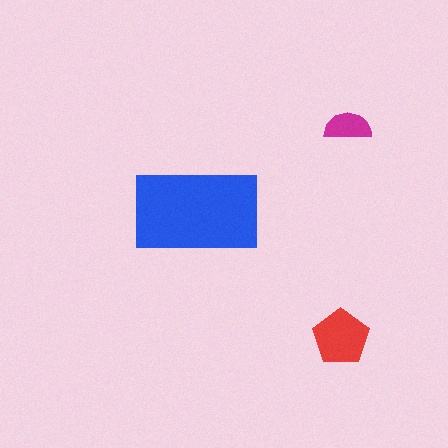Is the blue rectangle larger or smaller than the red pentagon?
Larger.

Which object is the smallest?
The magenta semicircle.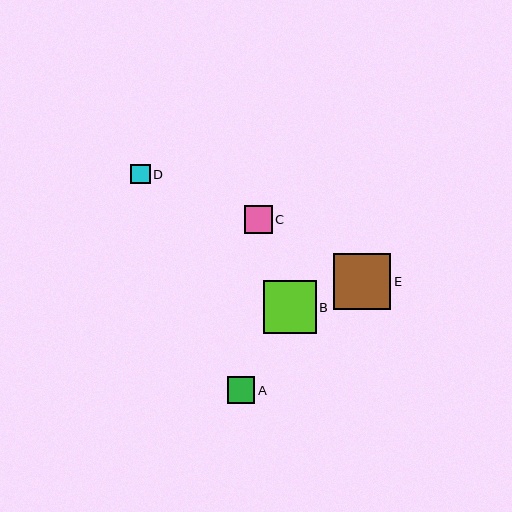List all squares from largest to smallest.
From largest to smallest: E, B, C, A, D.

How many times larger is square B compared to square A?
Square B is approximately 1.9 times the size of square A.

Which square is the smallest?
Square D is the smallest with a size of approximately 19 pixels.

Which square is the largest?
Square E is the largest with a size of approximately 57 pixels.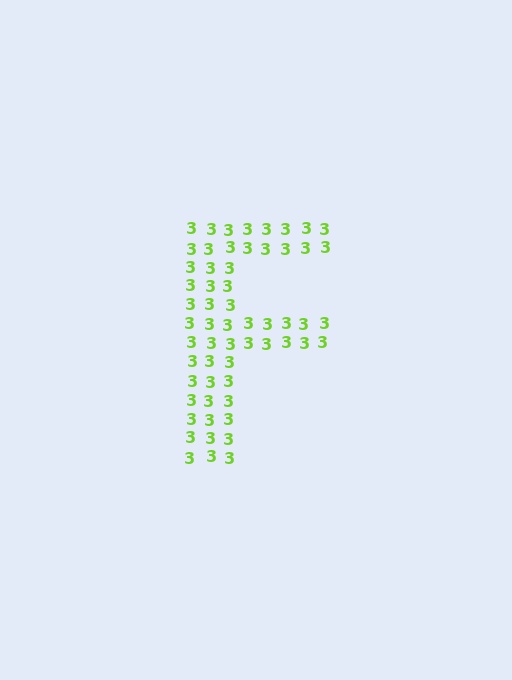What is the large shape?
The large shape is the letter F.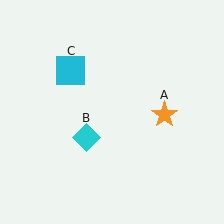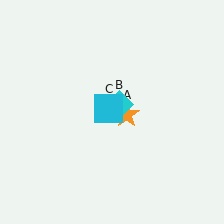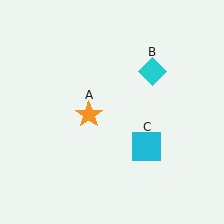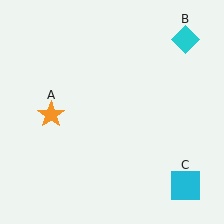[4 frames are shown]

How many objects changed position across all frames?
3 objects changed position: orange star (object A), cyan diamond (object B), cyan square (object C).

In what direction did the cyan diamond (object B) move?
The cyan diamond (object B) moved up and to the right.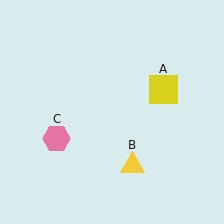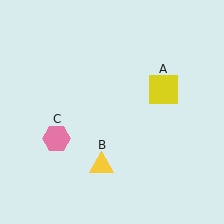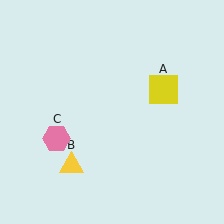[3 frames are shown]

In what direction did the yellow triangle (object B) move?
The yellow triangle (object B) moved left.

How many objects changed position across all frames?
1 object changed position: yellow triangle (object B).